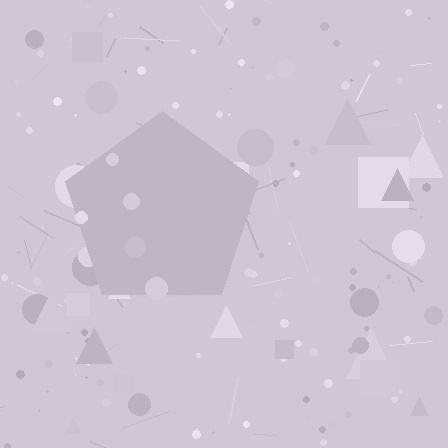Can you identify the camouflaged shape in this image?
The camouflaged shape is a pentagon.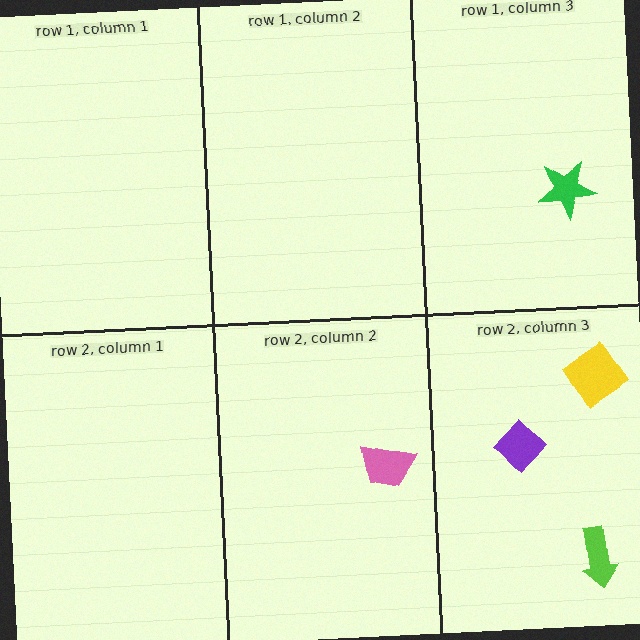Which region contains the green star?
The row 1, column 3 region.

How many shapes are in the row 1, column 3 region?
1.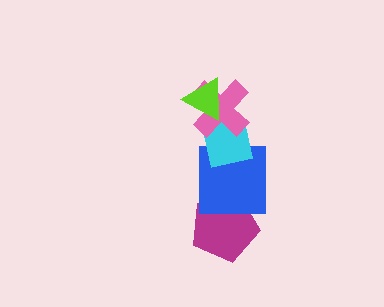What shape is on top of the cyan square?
The pink cross is on top of the cyan square.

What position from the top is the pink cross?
The pink cross is 2nd from the top.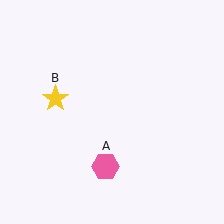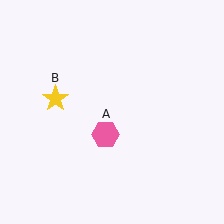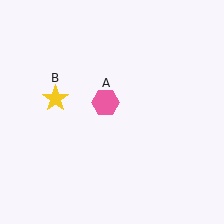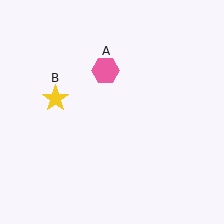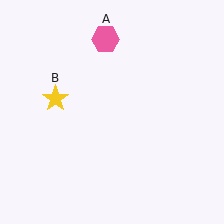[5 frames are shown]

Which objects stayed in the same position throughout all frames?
Yellow star (object B) remained stationary.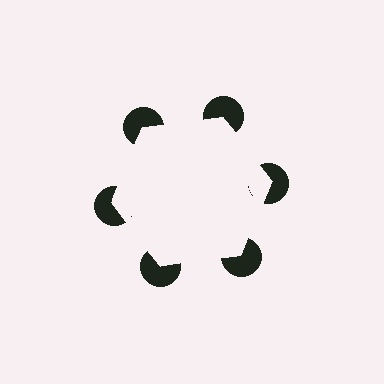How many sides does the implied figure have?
6 sides.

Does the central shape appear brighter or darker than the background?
It typically appears slightly brighter than the background, even though no actual brightness change is drawn.